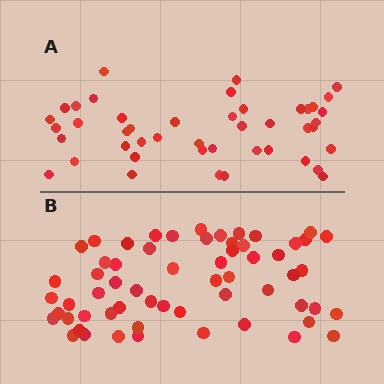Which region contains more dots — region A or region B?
Region B (the bottom region) has more dots.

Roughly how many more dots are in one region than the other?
Region B has approximately 15 more dots than region A.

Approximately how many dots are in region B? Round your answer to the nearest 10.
About 60 dots.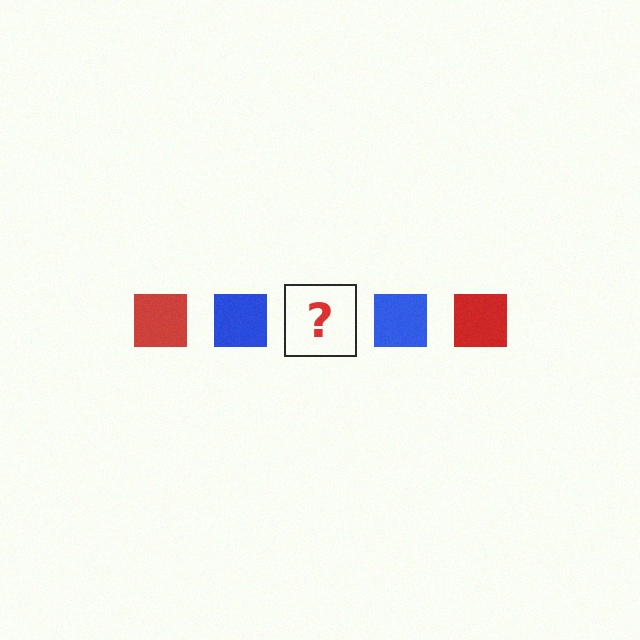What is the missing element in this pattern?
The missing element is a red square.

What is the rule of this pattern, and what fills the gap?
The rule is that the pattern cycles through red, blue squares. The gap should be filled with a red square.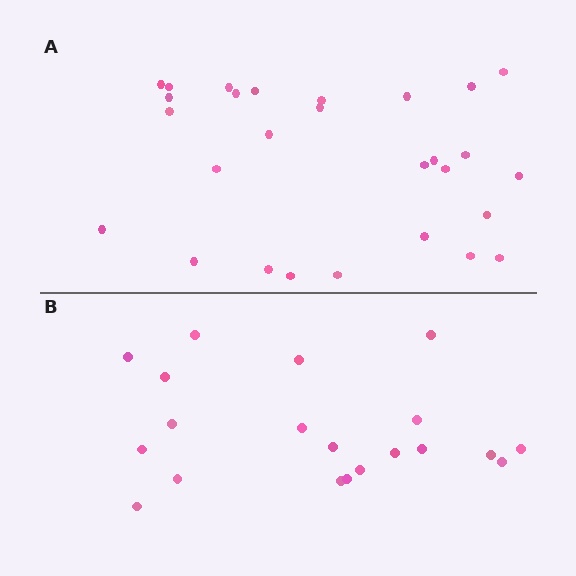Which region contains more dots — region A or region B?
Region A (the top region) has more dots.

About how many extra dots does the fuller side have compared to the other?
Region A has roughly 8 or so more dots than region B.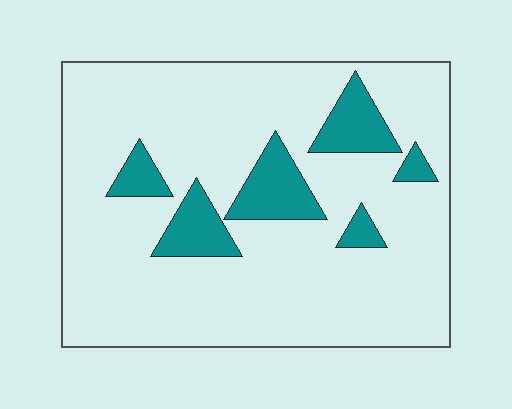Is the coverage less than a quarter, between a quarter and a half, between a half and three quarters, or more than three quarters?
Less than a quarter.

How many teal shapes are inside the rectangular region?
6.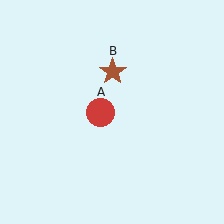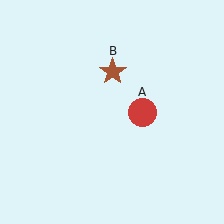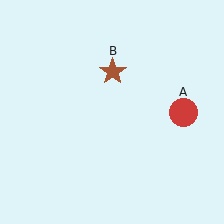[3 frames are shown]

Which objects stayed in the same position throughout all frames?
Brown star (object B) remained stationary.